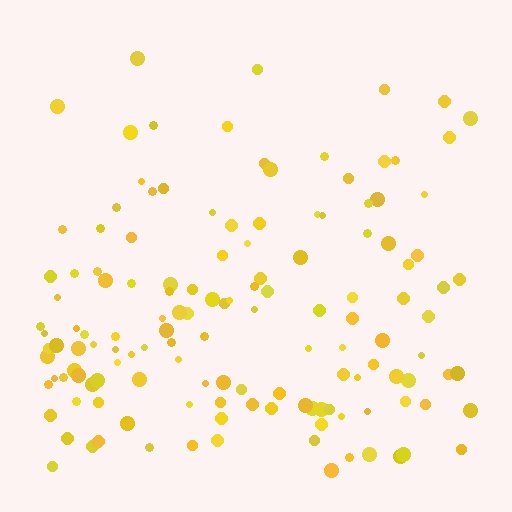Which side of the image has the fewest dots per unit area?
The top.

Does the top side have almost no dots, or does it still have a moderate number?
Still a moderate number, just noticeably fewer than the bottom.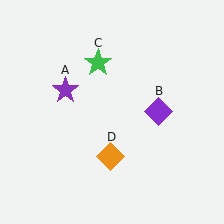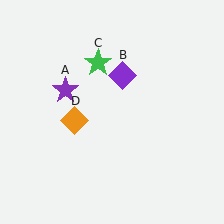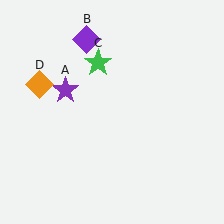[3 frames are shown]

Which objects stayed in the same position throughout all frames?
Purple star (object A) and green star (object C) remained stationary.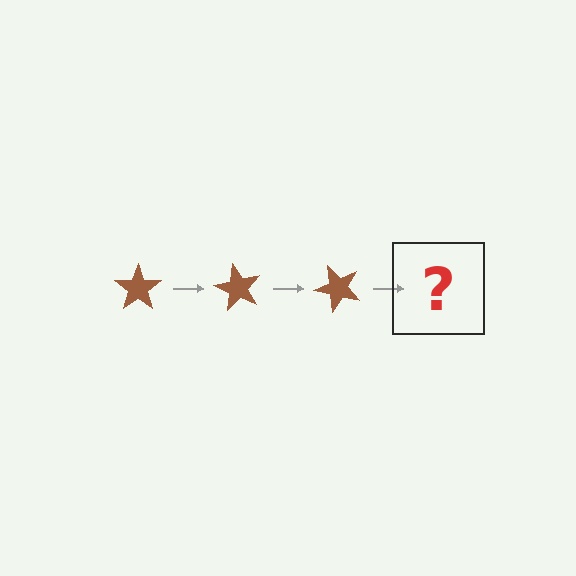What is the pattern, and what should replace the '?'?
The pattern is that the star rotates 60 degrees each step. The '?' should be a brown star rotated 180 degrees.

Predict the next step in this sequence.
The next step is a brown star rotated 180 degrees.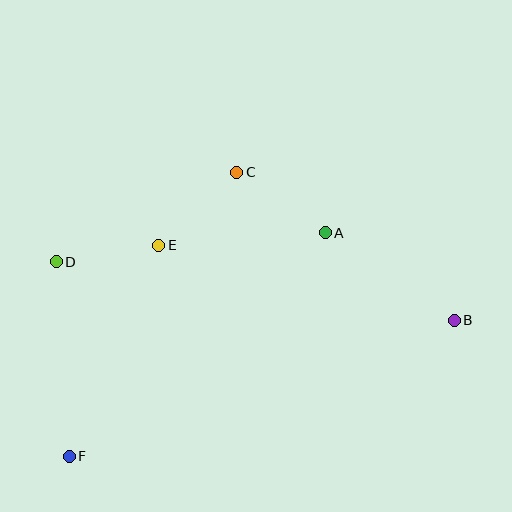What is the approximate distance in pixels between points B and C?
The distance between B and C is approximately 263 pixels.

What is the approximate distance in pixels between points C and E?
The distance between C and E is approximately 107 pixels.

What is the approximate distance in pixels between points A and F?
The distance between A and F is approximately 340 pixels.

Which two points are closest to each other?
Points D and E are closest to each other.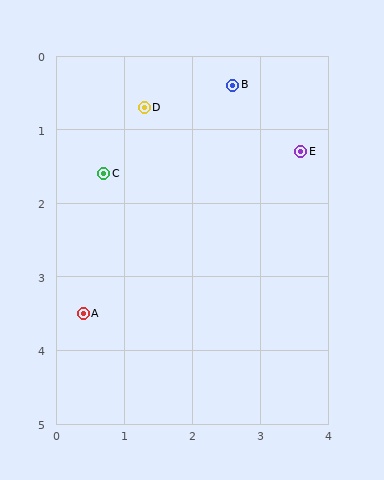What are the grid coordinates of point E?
Point E is at approximately (3.6, 1.3).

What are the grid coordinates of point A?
Point A is at approximately (0.4, 3.5).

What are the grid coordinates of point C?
Point C is at approximately (0.7, 1.6).